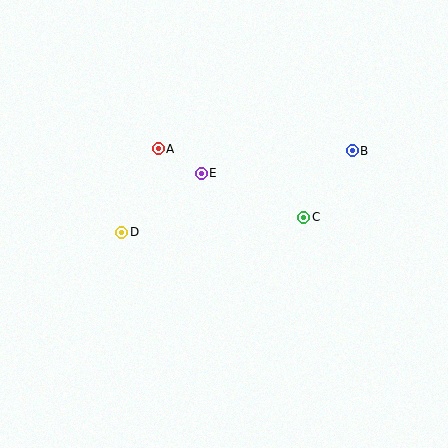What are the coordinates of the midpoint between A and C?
The midpoint between A and C is at (231, 183).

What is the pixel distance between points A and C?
The distance between A and C is 161 pixels.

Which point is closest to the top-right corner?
Point B is closest to the top-right corner.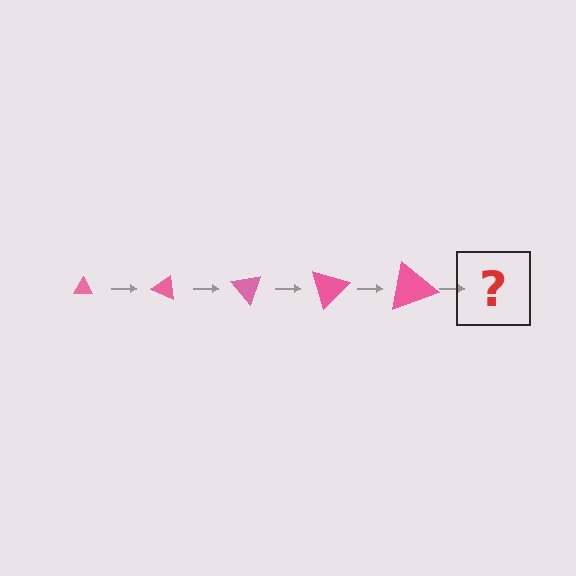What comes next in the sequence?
The next element should be a triangle, larger than the previous one and rotated 125 degrees from the start.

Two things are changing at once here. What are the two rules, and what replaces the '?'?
The two rules are that the triangle grows larger each step and it rotates 25 degrees each step. The '?' should be a triangle, larger than the previous one and rotated 125 degrees from the start.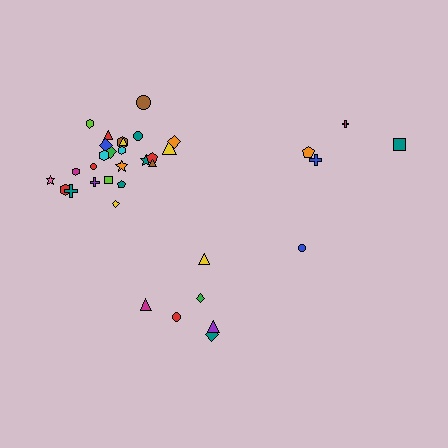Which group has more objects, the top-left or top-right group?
The top-left group.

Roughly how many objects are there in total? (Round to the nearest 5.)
Roughly 35 objects in total.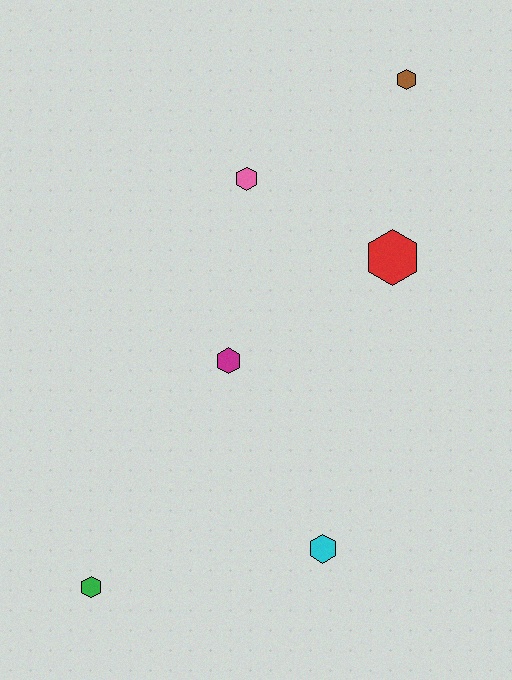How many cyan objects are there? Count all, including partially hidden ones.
There is 1 cyan object.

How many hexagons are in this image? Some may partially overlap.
There are 6 hexagons.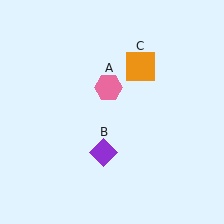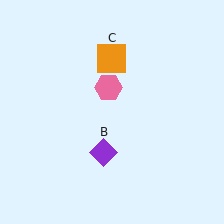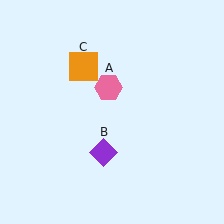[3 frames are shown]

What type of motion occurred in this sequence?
The orange square (object C) rotated counterclockwise around the center of the scene.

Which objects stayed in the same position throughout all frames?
Pink hexagon (object A) and purple diamond (object B) remained stationary.